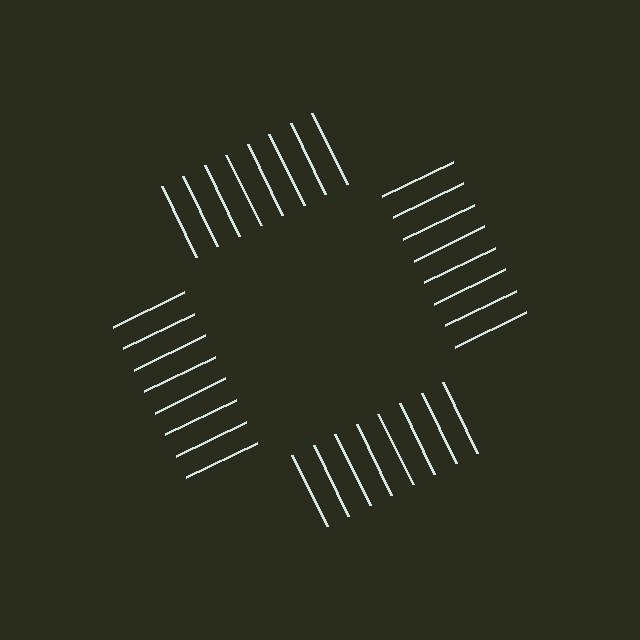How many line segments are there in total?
32 — 8 along each of the 4 edges.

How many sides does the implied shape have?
4 sides — the line-ends trace a square.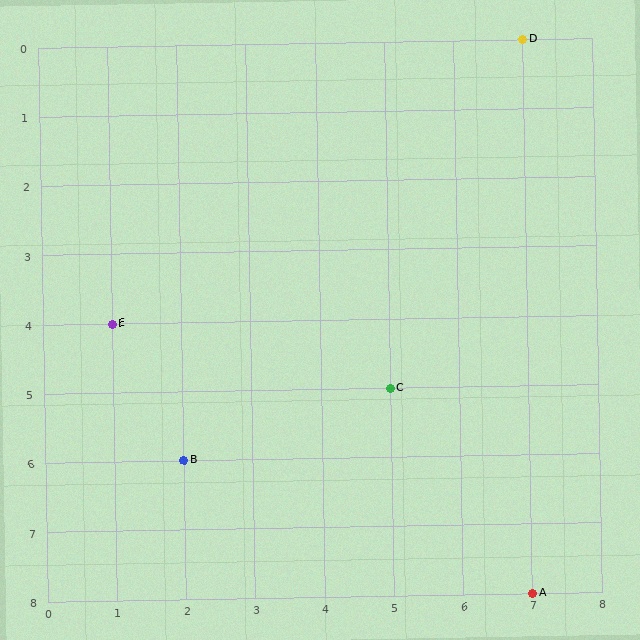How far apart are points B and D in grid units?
Points B and D are 5 columns and 6 rows apart (about 7.8 grid units diagonally).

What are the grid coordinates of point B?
Point B is at grid coordinates (2, 6).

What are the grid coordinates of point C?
Point C is at grid coordinates (5, 5).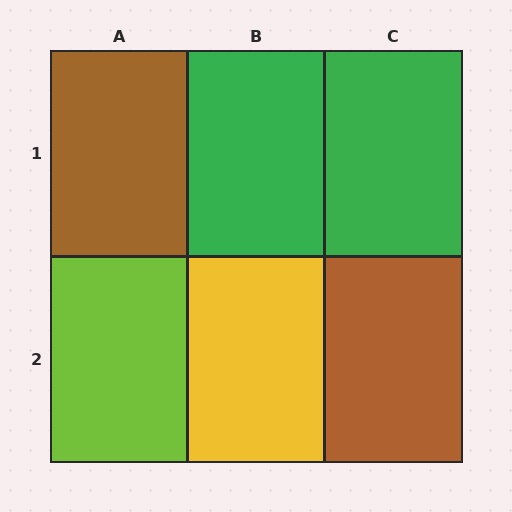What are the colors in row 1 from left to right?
Brown, green, green.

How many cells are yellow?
1 cell is yellow.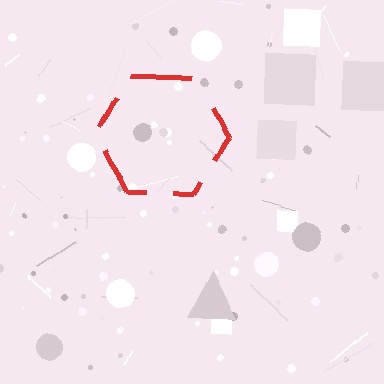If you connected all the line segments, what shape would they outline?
They would outline a hexagon.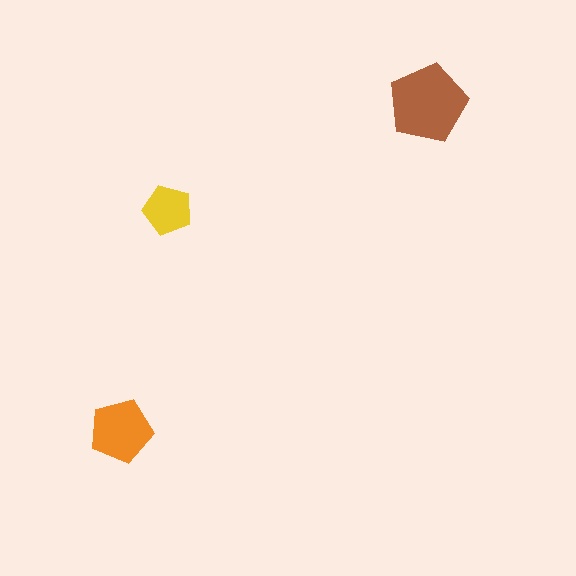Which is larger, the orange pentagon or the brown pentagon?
The brown one.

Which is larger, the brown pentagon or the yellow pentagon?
The brown one.